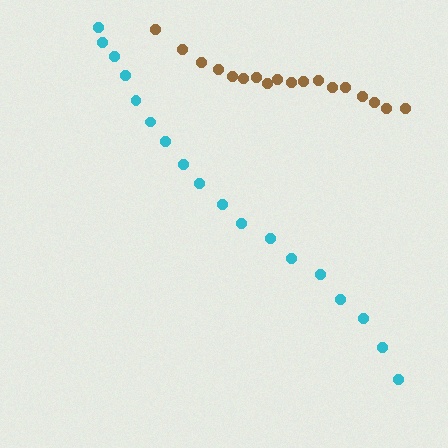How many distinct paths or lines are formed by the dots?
There are 2 distinct paths.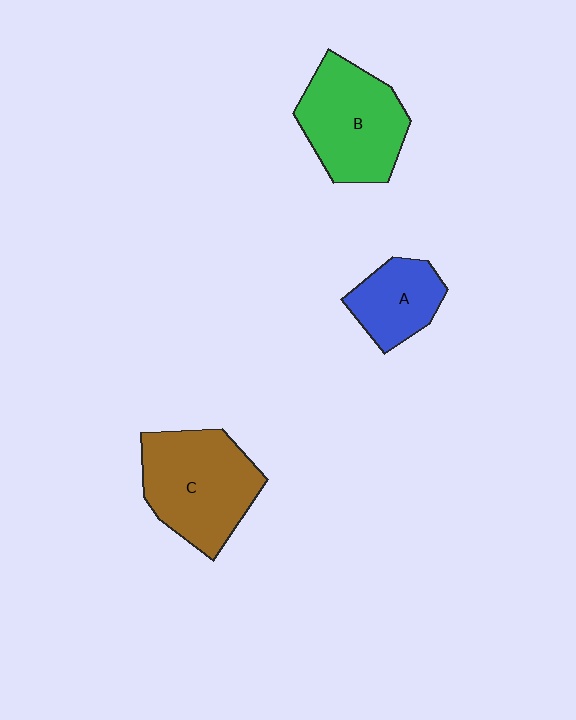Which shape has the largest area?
Shape C (brown).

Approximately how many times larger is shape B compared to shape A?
Approximately 1.7 times.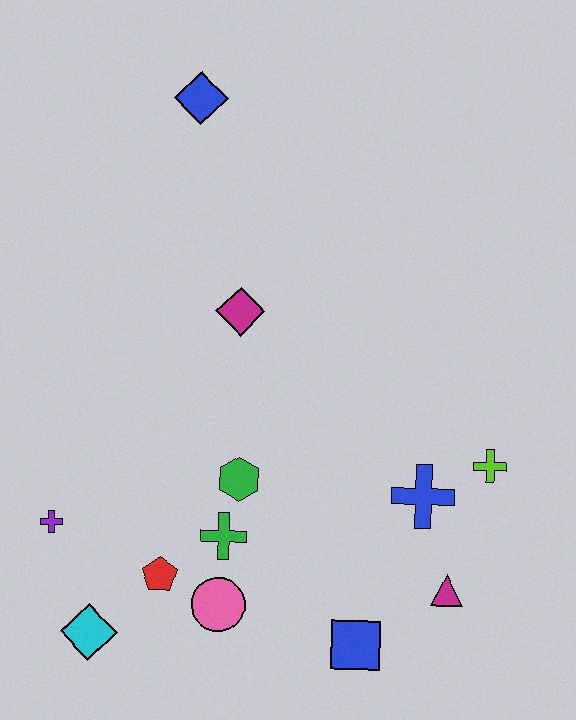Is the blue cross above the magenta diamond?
No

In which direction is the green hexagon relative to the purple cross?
The green hexagon is to the right of the purple cross.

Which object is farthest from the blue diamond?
The blue square is farthest from the blue diamond.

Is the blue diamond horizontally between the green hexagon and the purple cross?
Yes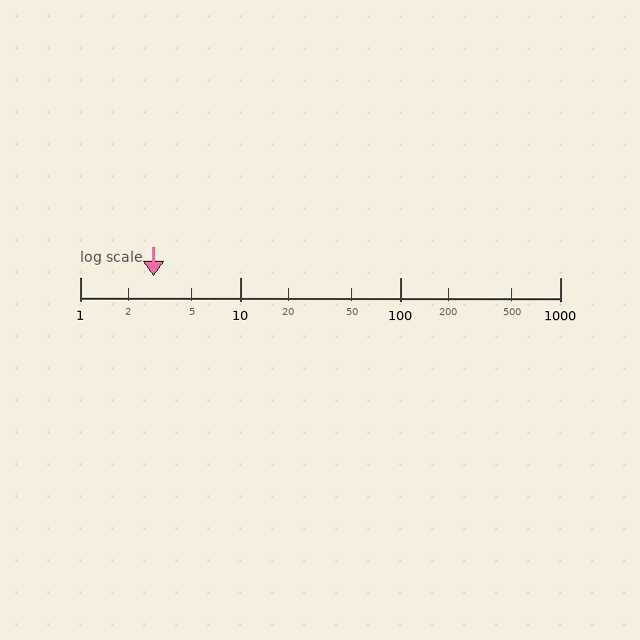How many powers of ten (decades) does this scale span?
The scale spans 3 decades, from 1 to 1000.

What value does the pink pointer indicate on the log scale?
The pointer indicates approximately 2.9.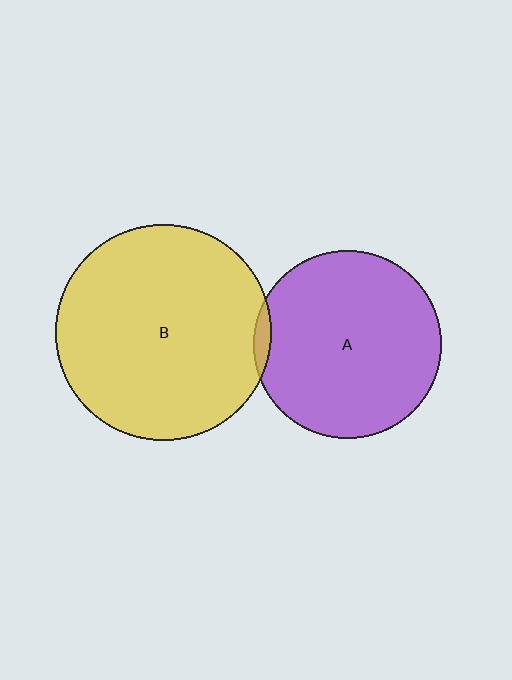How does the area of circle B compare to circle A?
Approximately 1.3 times.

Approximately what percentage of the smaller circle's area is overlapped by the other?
Approximately 5%.